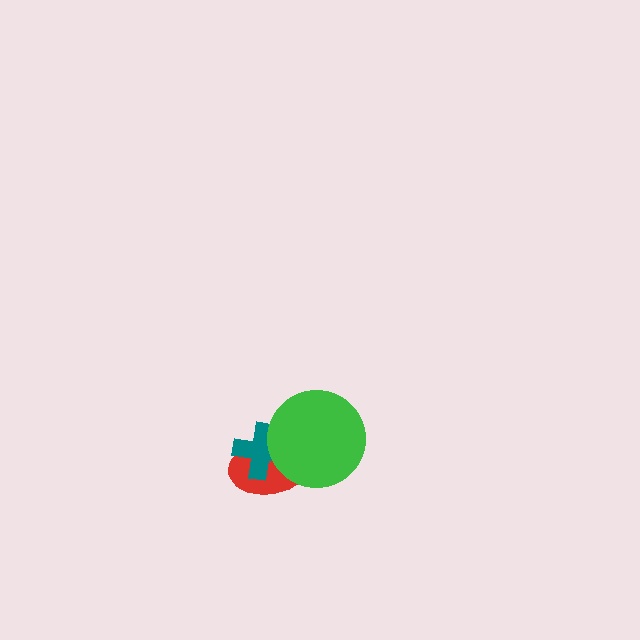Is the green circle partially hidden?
No, no other shape covers it.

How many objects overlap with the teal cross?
2 objects overlap with the teal cross.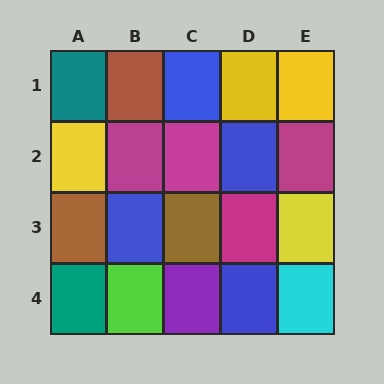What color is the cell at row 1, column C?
Blue.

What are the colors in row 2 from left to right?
Yellow, magenta, magenta, blue, magenta.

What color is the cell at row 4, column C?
Purple.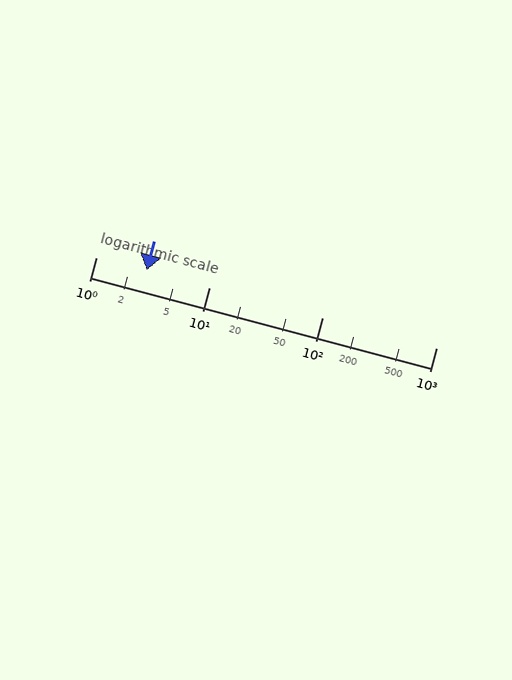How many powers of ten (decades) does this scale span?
The scale spans 3 decades, from 1 to 1000.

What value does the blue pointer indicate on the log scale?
The pointer indicates approximately 2.8.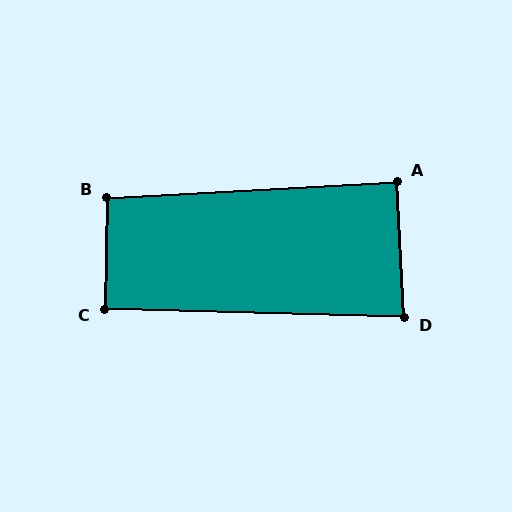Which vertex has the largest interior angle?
B, at approximately 94 degrees.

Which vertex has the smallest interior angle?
D, at approximately 86 degrees.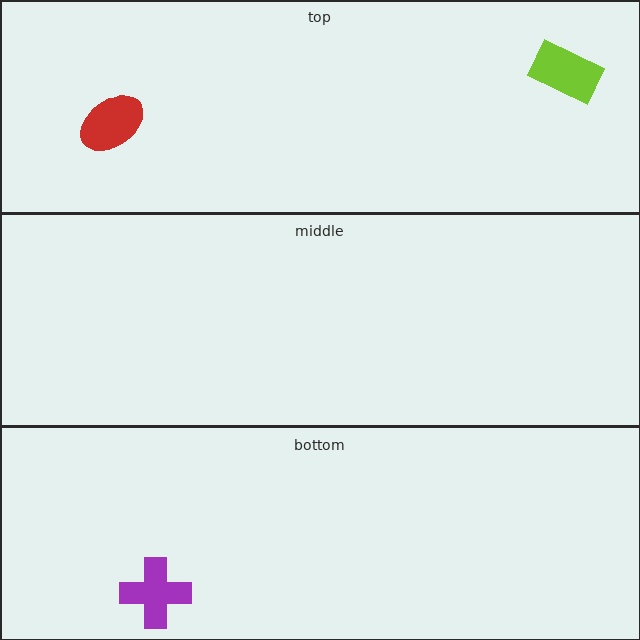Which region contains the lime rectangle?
The top region.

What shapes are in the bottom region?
The purple cross.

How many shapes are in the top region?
2.